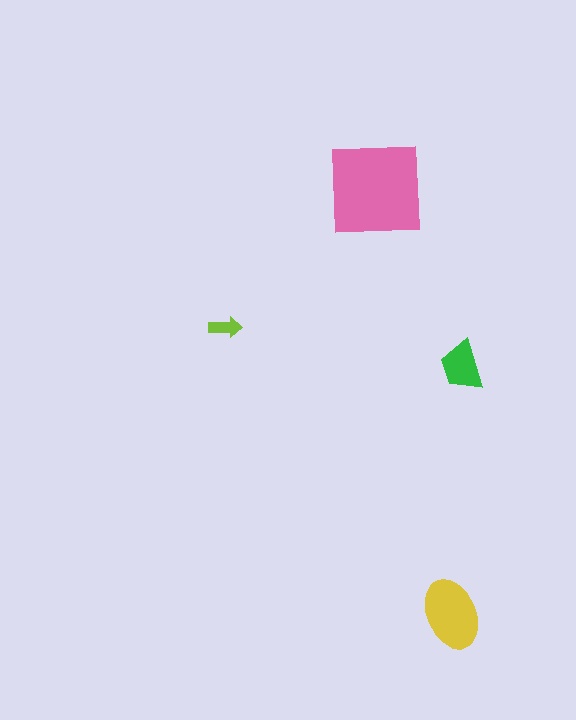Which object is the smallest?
The lime arrow.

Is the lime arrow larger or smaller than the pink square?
Smaller.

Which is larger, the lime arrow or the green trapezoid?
The green trapezoid.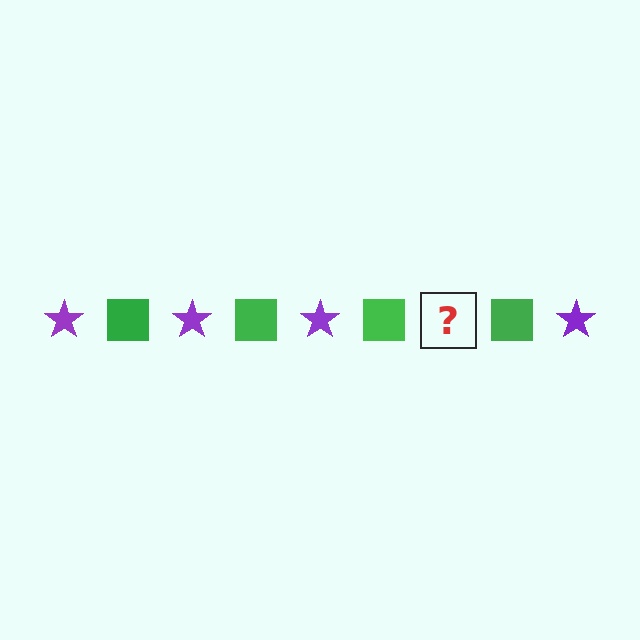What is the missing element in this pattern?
The missing element is a purple star.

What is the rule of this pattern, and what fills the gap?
The rule is that the pattern alternates between purple star and green square. The gap should be filled with a purple star.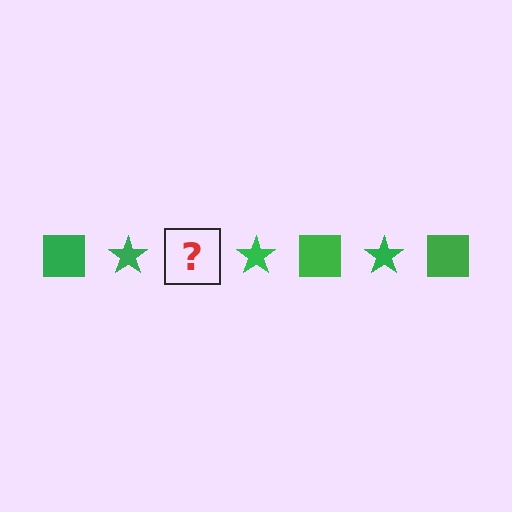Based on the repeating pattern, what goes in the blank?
The blank should be a green square.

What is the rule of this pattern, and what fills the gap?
The rule is that the pattern cycles through square, star shapes in green. The gap should be filled with a green square.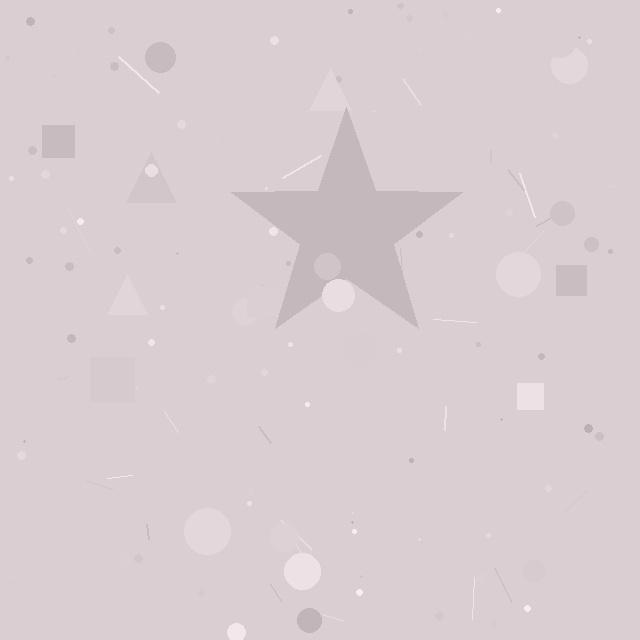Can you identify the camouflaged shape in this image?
The camouflaged shape is a star.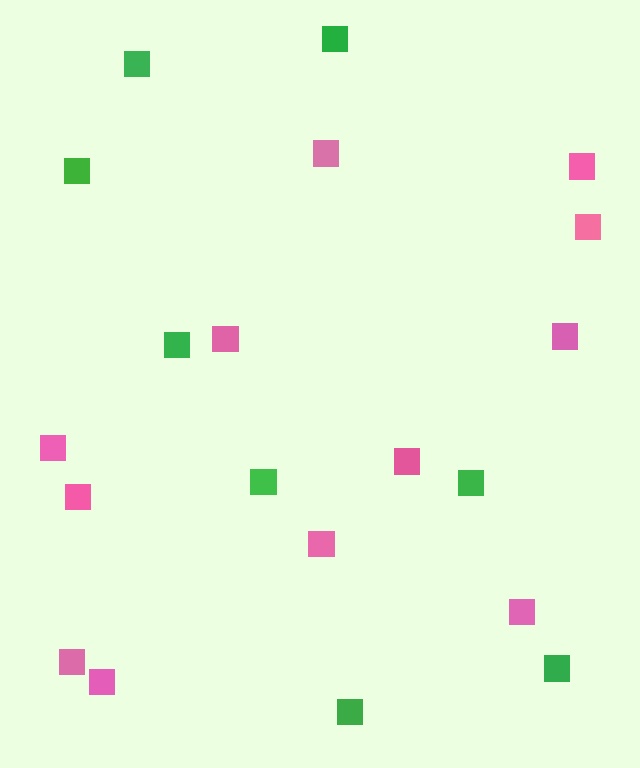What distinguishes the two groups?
There are 2 groups: one group of green squares (8) and one group of pink squares (12).